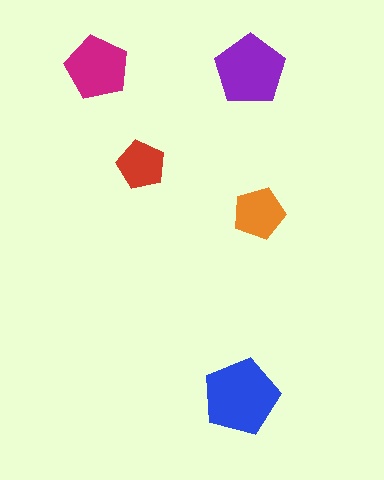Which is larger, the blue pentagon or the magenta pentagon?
The blue one.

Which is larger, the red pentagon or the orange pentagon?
The orange one.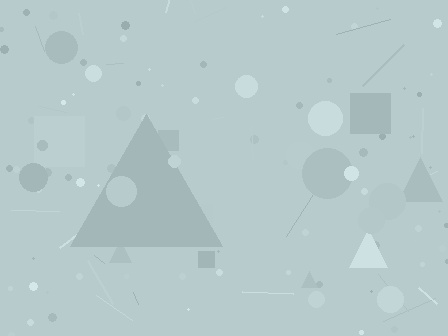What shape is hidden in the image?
A triangle is hidden in the image.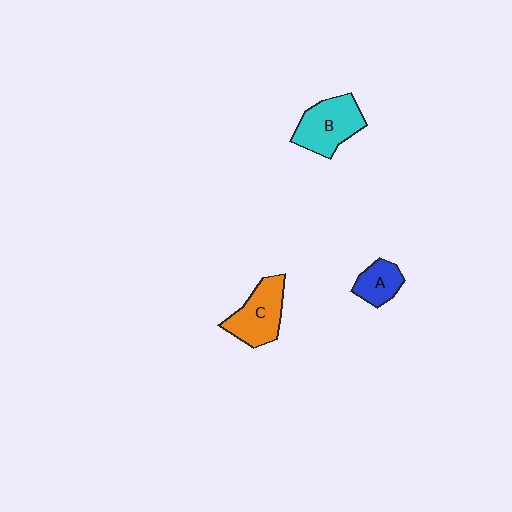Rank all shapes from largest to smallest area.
From largest to smallest: B (cyan), C (orange), A (blue).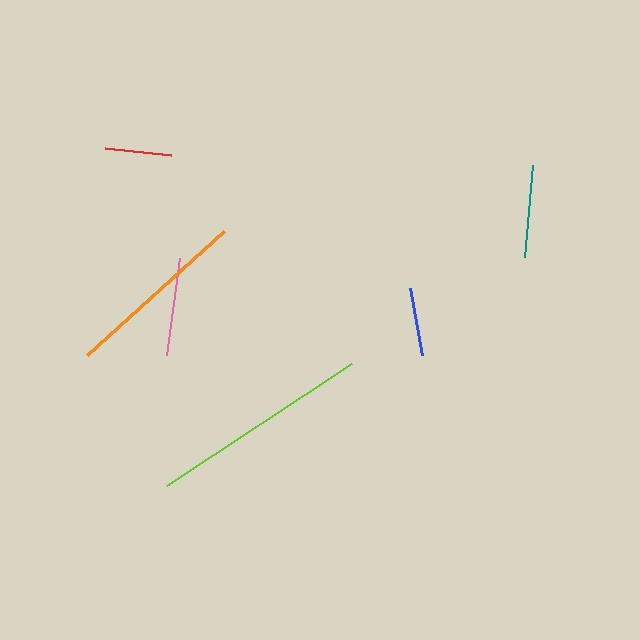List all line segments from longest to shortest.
From longest to shortest: lime, orange, pink, teal, blue, red.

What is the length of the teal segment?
The teal segment is approximately 92 pixels long.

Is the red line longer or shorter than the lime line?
The lime line is longer than the red line.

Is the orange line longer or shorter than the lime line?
The lime line is longer than the orange line.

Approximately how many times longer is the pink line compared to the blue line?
The pink line is approximately 1.4 times the length of the blue line.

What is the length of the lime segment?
The lime segment is approximately 222 pixels long.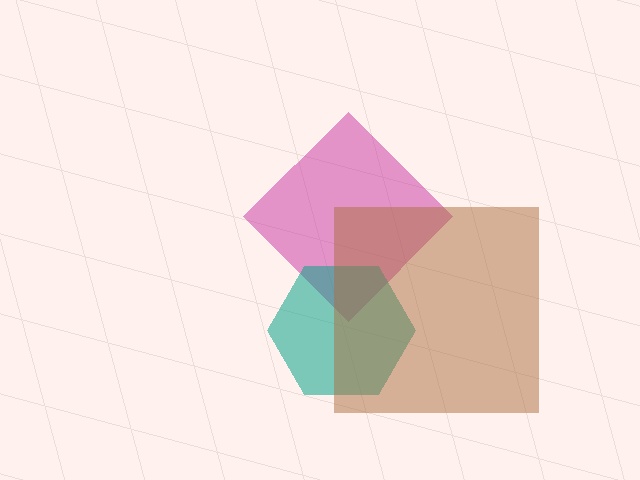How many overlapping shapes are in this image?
There are 3 overlapping shapes in the image.